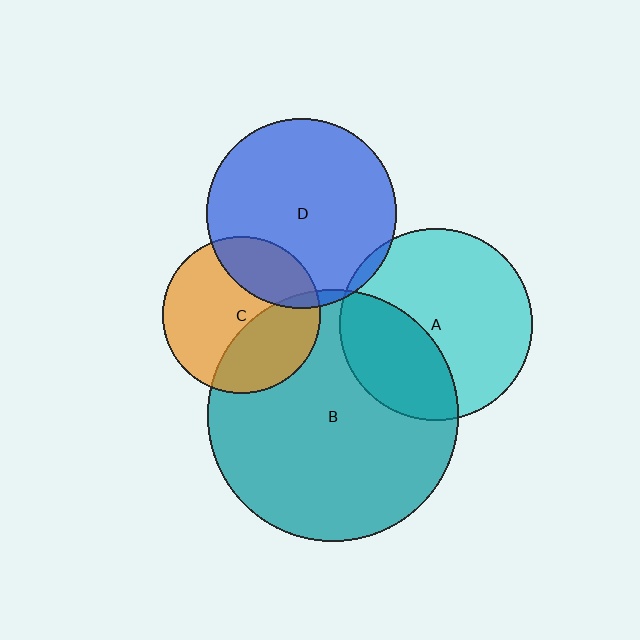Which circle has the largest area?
Circle B (teal).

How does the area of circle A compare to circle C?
Approximately 1.5 times.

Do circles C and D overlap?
Yes.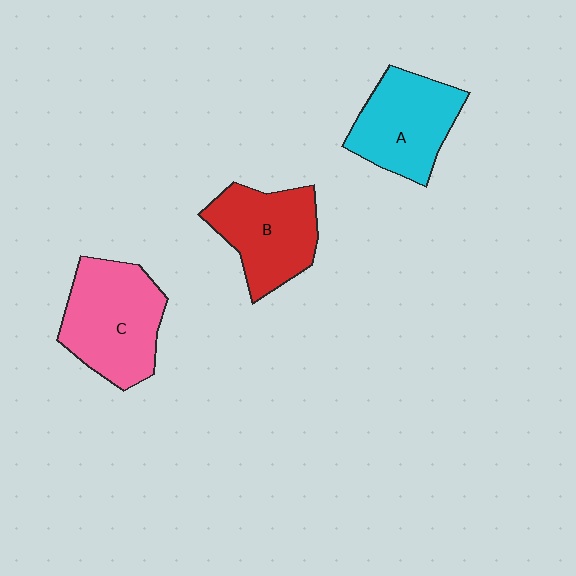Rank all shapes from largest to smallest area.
From largest to smallest: C (pink), A (cyan), B (red).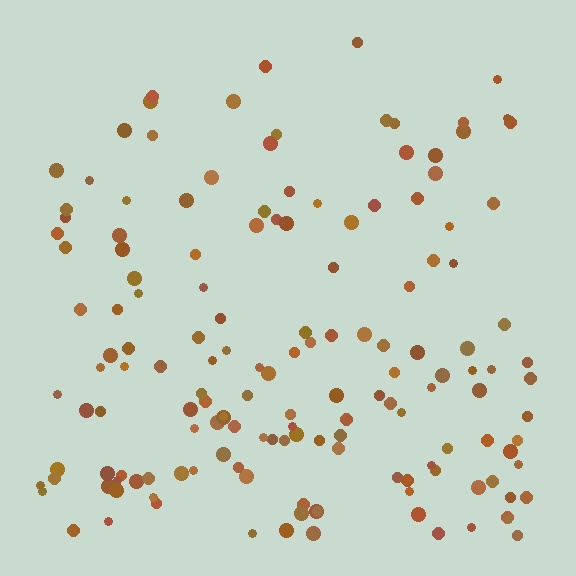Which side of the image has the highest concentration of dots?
The bottom.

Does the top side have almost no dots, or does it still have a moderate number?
Still a moderate number, just noticeably fewer than the bottom.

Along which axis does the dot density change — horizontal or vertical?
Vertical.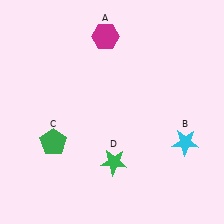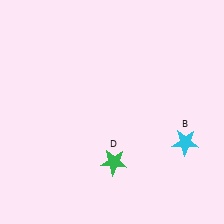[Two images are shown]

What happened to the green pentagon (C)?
The green pentagon (C) was removed in Image 2. It was in the bottom-left area of Image 1.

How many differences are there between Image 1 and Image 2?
There are 2 differences between the two images.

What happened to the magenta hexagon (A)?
The magenta hexagon (A) was removed in Image 2. It was in the top-left area of Image 1.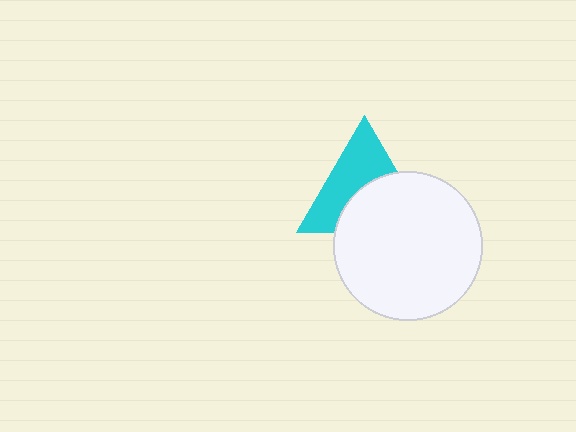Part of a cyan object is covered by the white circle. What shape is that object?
It is a triangle.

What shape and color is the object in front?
The object in front is a white circle.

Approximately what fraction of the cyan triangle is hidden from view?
Roughly 48% of the cyan triangle is hidden behind the white circle.